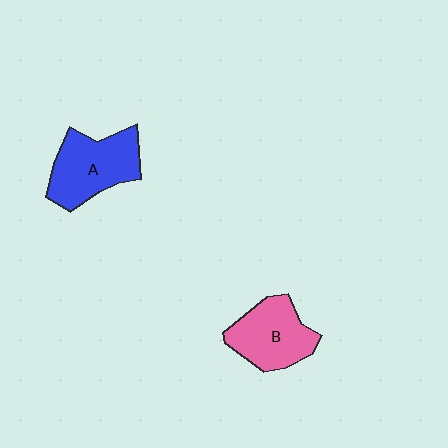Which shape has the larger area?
Shape A (blue).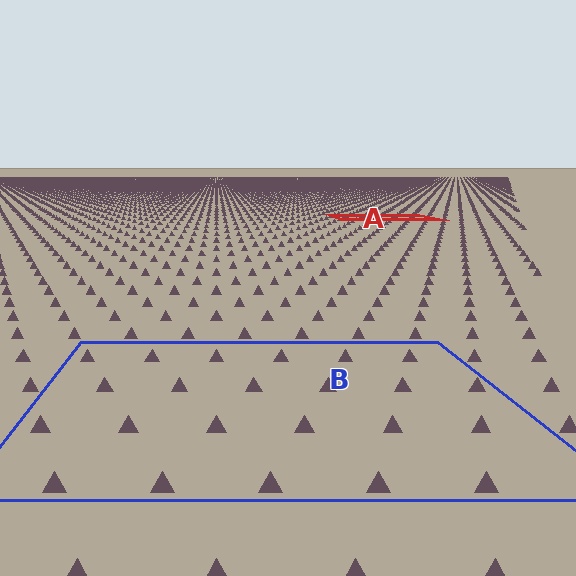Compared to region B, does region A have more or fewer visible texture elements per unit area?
Region A has more texture elements per unit area — they are packed more densely because it is farther away.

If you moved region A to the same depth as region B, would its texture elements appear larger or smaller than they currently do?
They would appear larger. At a closer depth, the same texture elements are projected at a bigger on-screen size.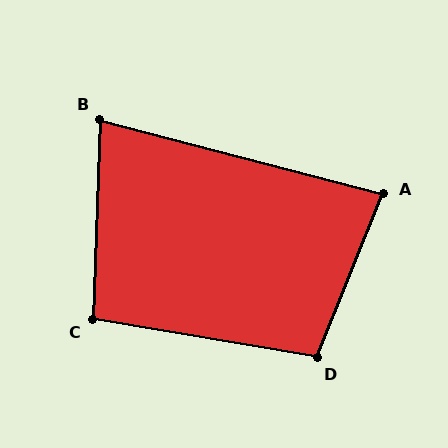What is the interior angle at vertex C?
Approximately 97 degrees (obtuse).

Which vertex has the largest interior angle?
D, at approximately 103 degrees.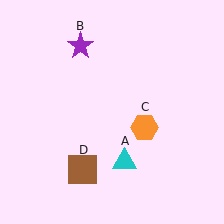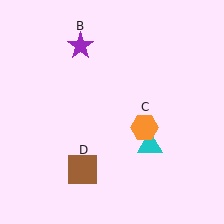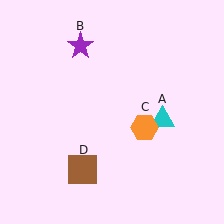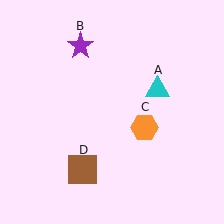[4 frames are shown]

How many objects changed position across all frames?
1 object changed position: cyan triangle (object A).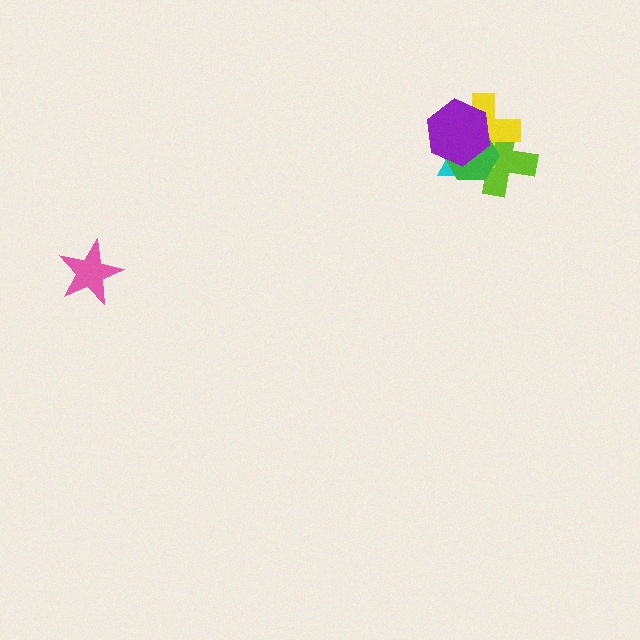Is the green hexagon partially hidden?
Yes, it is partially covered by another shape.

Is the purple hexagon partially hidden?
No, no other shape covers it.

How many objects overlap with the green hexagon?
4 objects overlap with the green hexagon.